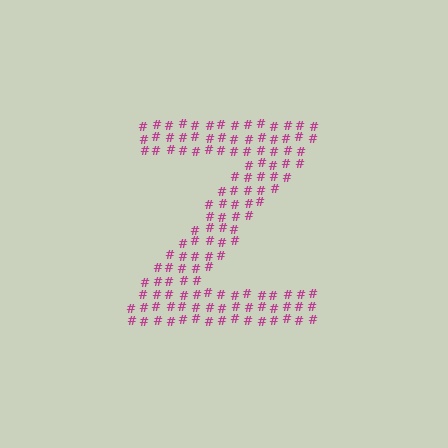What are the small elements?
The small elements are hash symbols.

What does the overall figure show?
The overall figure shows the letter Z.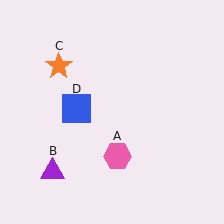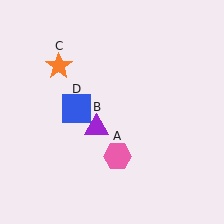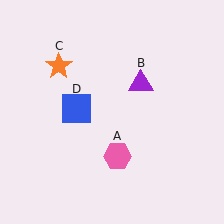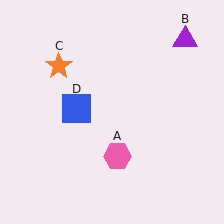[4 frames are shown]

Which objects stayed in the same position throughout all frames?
Pink hexagon (object A) and orange star (object C) and blue square (object D) remained stationary.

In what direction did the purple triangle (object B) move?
The purple triangle (object B) moved up and to the right.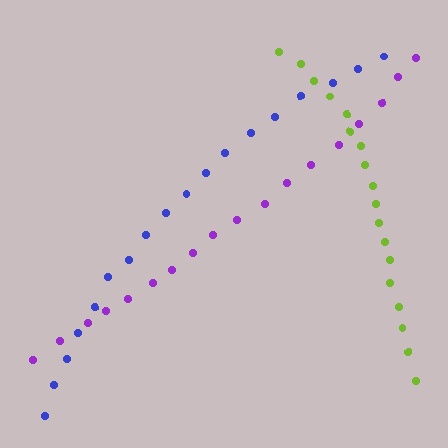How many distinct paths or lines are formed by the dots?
There are 3 distinct paths.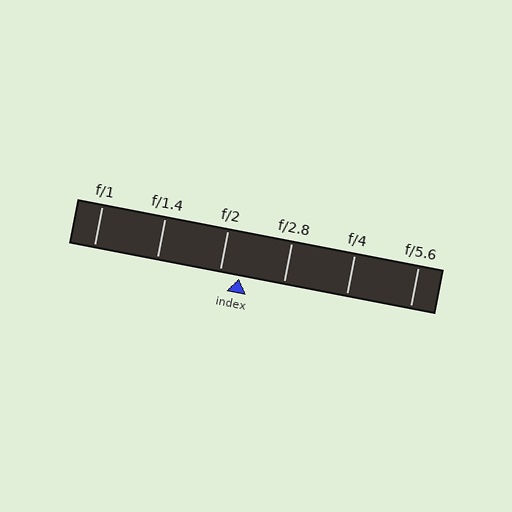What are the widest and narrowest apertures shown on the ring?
The widest aperture shown is f/1 and the narrowest is f/5.6.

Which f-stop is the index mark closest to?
The index mark is closest to f/2.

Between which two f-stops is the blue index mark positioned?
The index mark is between f/2 and f/2.8.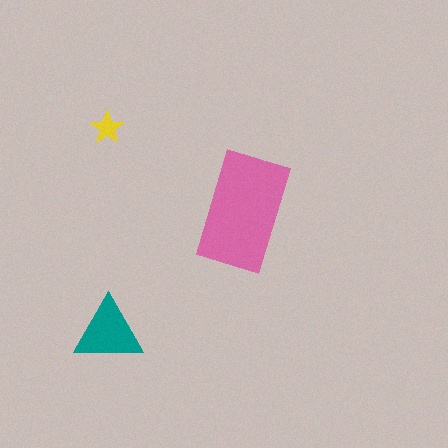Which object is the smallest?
The yellow star.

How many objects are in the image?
There are 3 objects in the image.